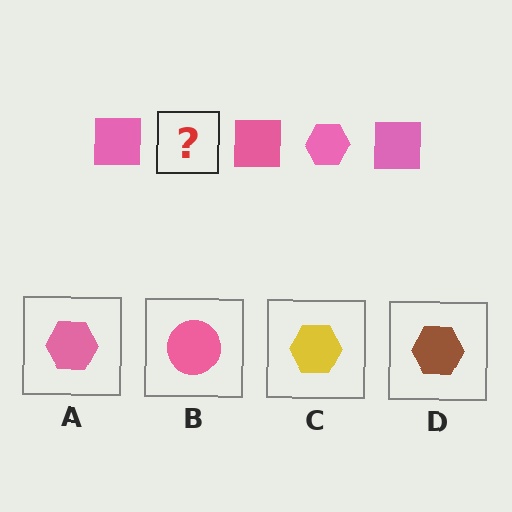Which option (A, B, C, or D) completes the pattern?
A.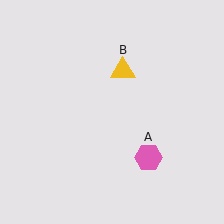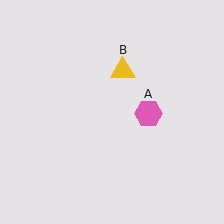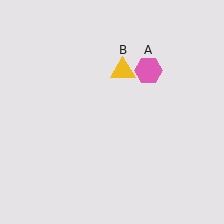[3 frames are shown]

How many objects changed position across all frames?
1 object changed position: pink hexagon (object A).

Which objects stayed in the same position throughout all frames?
Yellow triangle (object B) remained stationary.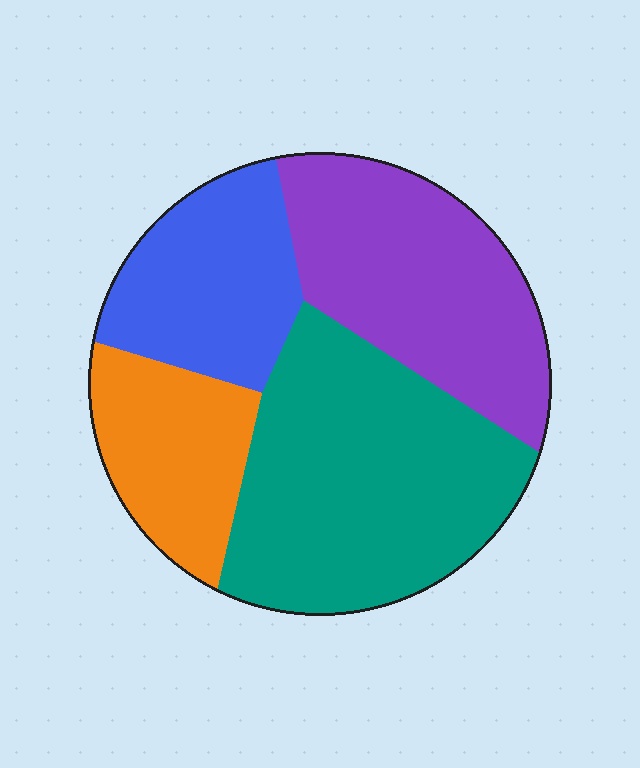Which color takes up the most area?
Teal, at roughly 35%.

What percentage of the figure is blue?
Blue takes up about one fifth (1/5) of the figure.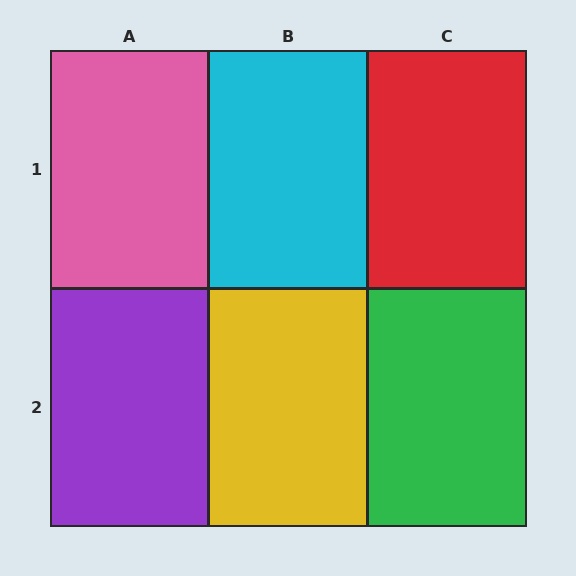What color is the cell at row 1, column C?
Red.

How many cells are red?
1 cell is red.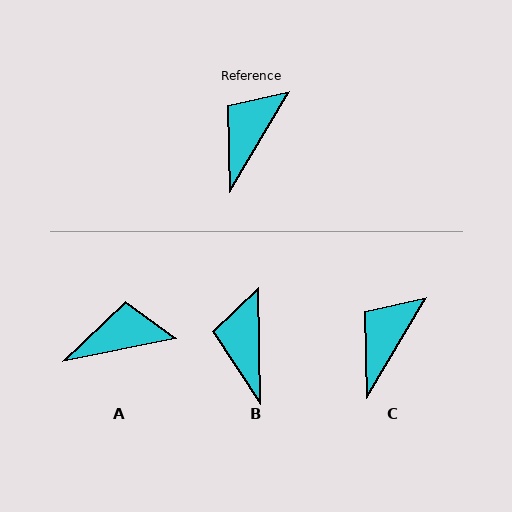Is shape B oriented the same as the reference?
No, it is off by about 32 degrees.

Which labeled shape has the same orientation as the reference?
C.